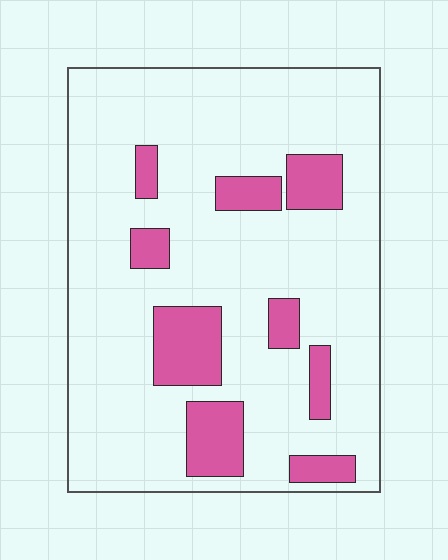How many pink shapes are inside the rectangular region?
9.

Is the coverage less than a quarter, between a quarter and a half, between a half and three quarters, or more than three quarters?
Less than a quarter.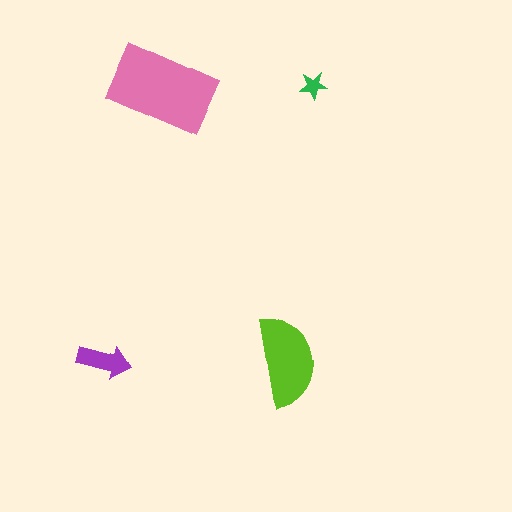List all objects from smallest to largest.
The green star, the purple arrow, the lime semicircle, the pink rectangle.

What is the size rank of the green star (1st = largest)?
4th.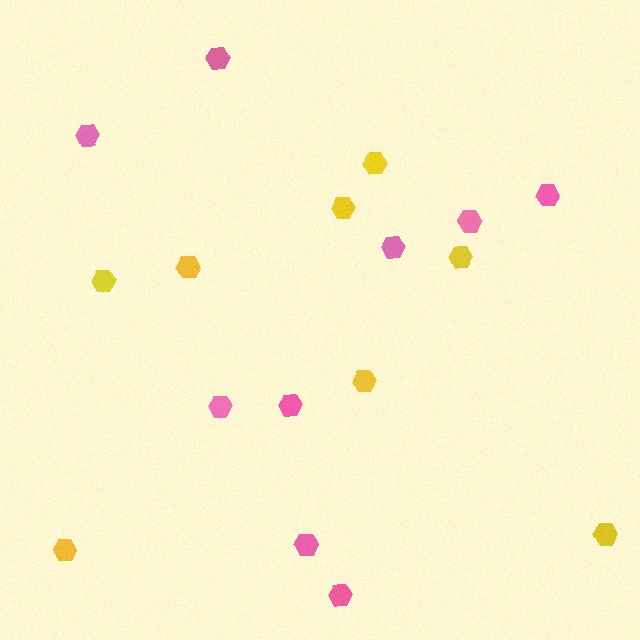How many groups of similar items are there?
There are 2 groups: one group of yellow hexagons (8) and one group of pink hexagons (9).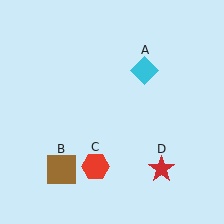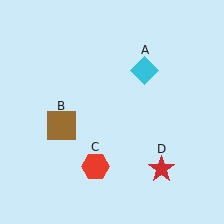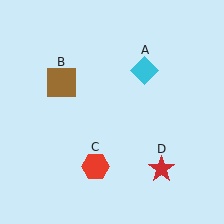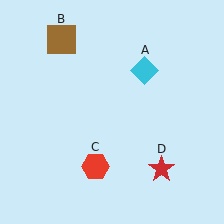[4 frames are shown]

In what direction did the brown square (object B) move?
The brown square (object B) moved up.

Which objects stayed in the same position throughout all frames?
Cyan diamond (object A) and red hexagon (object C) and red star (object D) remained stationary.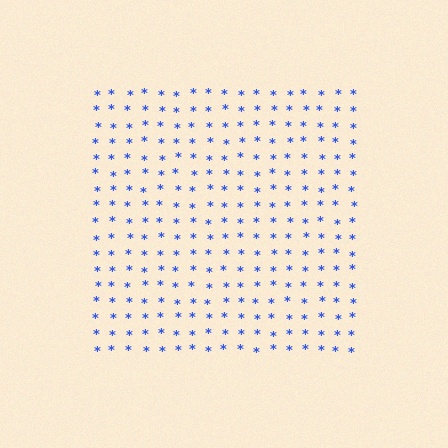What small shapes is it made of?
It is made of small asterisks.